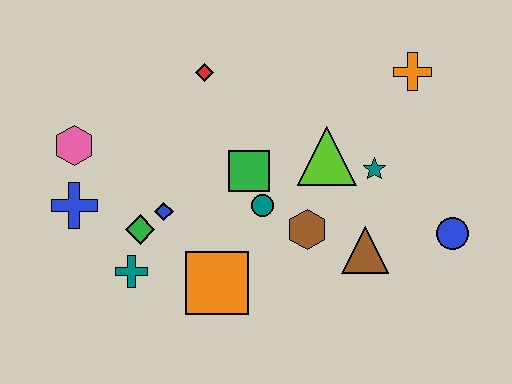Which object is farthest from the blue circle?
The pink hexagon is farthest from the blue circle.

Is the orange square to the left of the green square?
Yes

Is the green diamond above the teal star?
No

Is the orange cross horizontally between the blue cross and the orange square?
No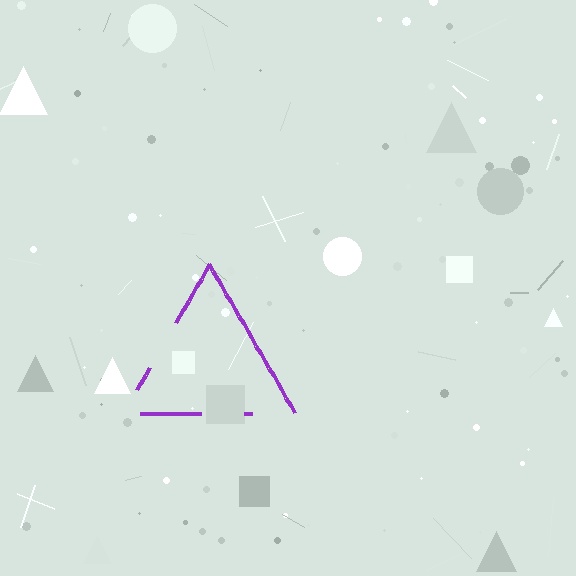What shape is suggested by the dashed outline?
The dashed outline suggests a triangle.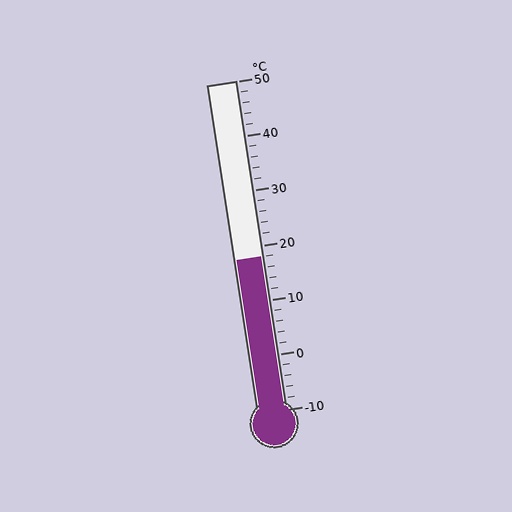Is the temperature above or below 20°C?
The temperature is below 20°C.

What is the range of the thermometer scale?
The thermometer scale ranges from -10°C to 50°C.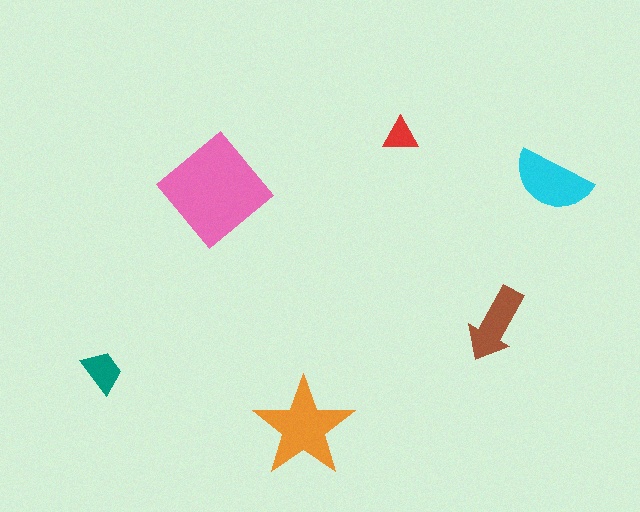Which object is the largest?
The pink diamond.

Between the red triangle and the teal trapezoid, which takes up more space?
The teal trapezoid.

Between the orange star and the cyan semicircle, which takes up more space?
The orange star.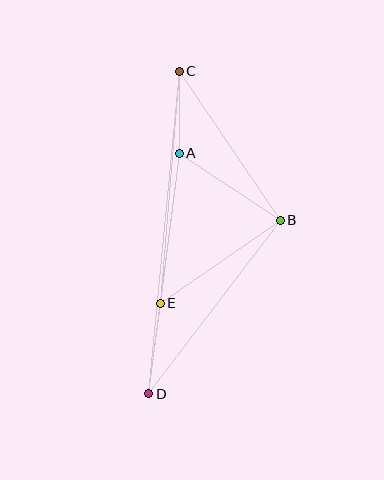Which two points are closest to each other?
Points A and C are closest to each other.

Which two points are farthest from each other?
Points C and D are farthest from each other.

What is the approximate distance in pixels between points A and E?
The distance between A and E is approximately 151 pixels.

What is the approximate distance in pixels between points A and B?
The distance between A and B is approximately 121 pixels.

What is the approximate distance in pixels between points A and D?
The distance between A and D is approximately 243 pixels.